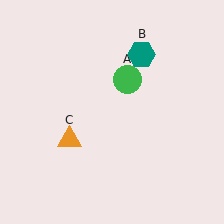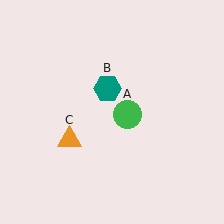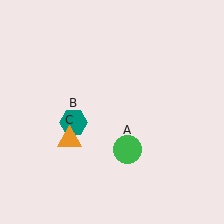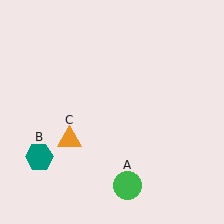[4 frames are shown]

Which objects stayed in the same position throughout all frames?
Orange triangle (object C) remained stationary.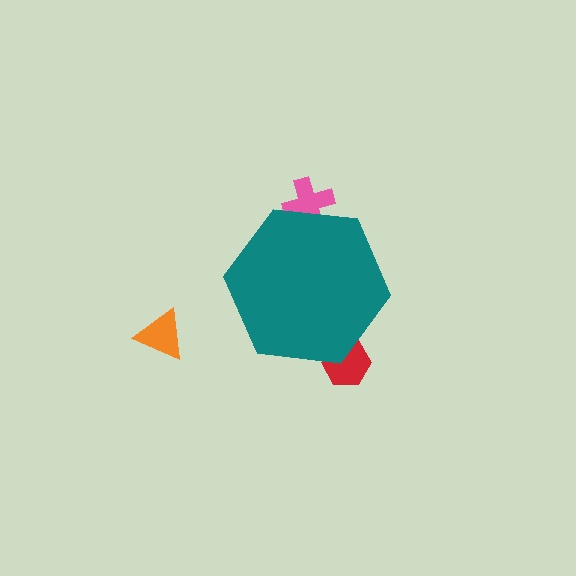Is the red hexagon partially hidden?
Yes, the red hexagon is partially hidden behind the teal hexagon.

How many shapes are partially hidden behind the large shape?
2 shapes are partially hidden.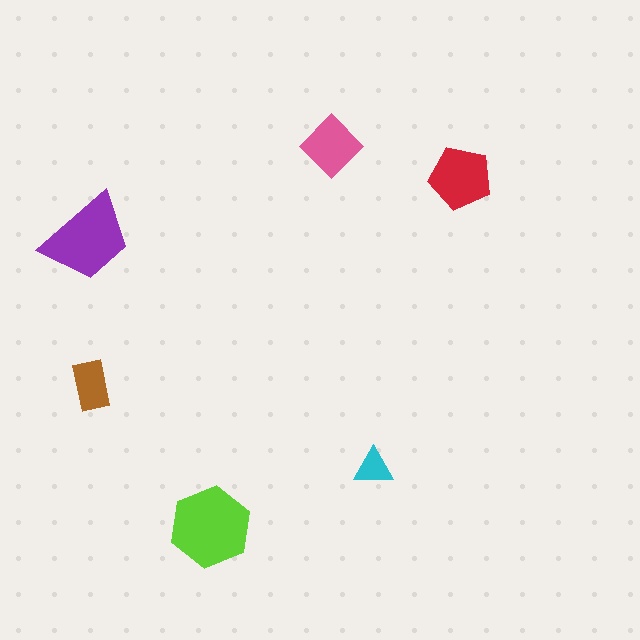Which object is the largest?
The lime hexagon.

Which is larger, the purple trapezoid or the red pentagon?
The purple trapezoid.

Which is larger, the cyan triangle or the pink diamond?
The pink diamond.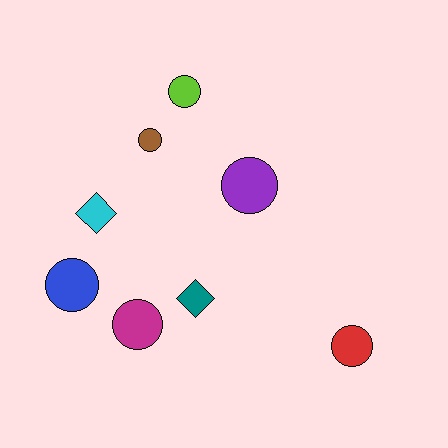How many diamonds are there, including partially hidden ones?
There are 2 diamonds.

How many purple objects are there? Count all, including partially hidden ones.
There is 1 purple object.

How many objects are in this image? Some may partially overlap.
There are 8 objects.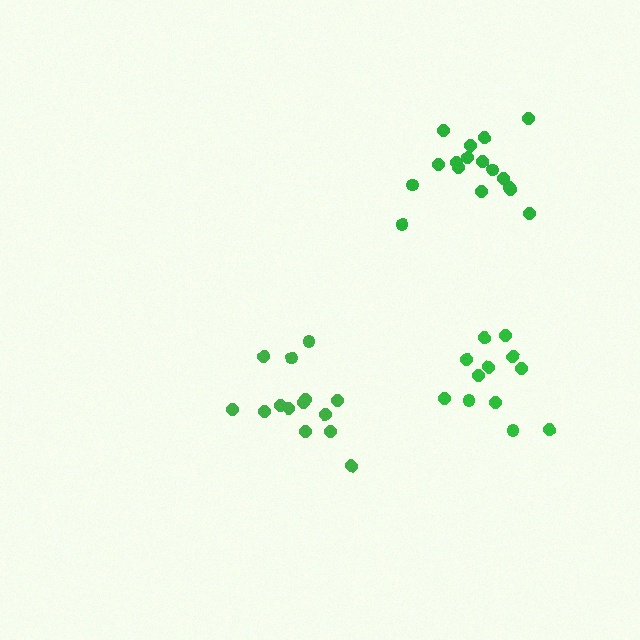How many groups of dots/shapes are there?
There are 3 groups.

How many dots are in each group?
Group 1: 12 dots, Group 2: 17 dots, Group 3: 14 dots (43 total).